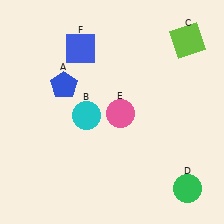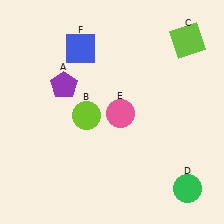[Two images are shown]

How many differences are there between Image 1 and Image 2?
There are 2 differences between the two images.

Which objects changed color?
A changed from blue to purple. B changed from cyan to lime.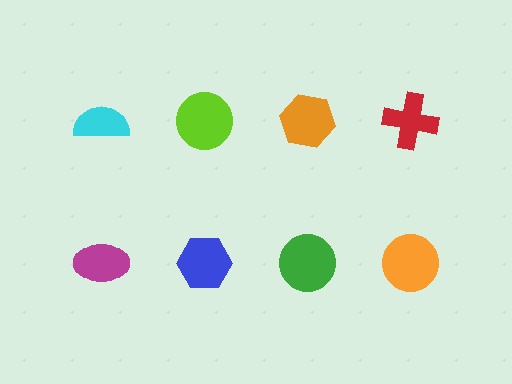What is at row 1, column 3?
An orange hexagon.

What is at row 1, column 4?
A red cross.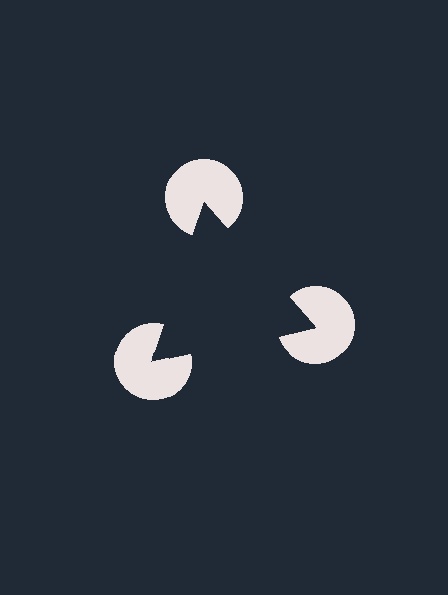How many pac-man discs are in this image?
There are 3 — one at each vertex of the illusory triangle.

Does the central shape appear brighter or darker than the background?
It typically appears slightly darker than the background, even though no actual brightness change is drawn.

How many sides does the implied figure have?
3 sides.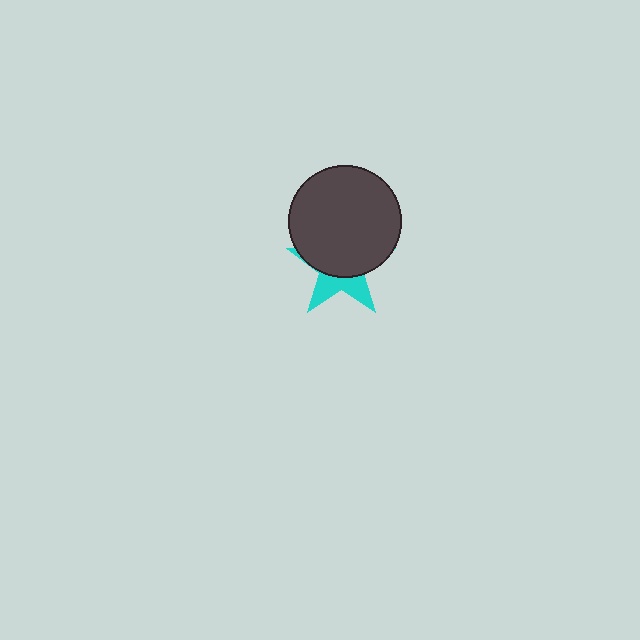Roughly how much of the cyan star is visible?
A small part of it is visible (roughly 35%).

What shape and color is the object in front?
The object in front is a dark gray circle.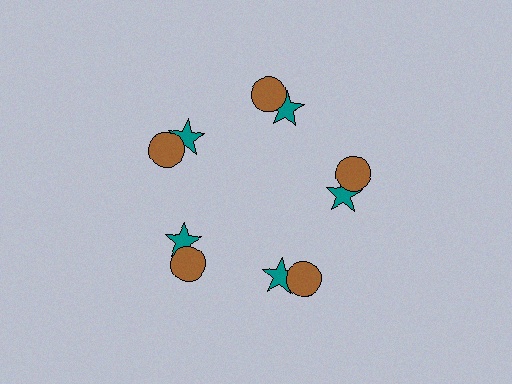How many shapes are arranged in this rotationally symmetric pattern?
There are 10 shapes, arranged in 5 groups of 2.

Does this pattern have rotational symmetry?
Yes, this pattern has 5-fold rotational symmetry. It looks the same after rotating 72 degrees around the center.